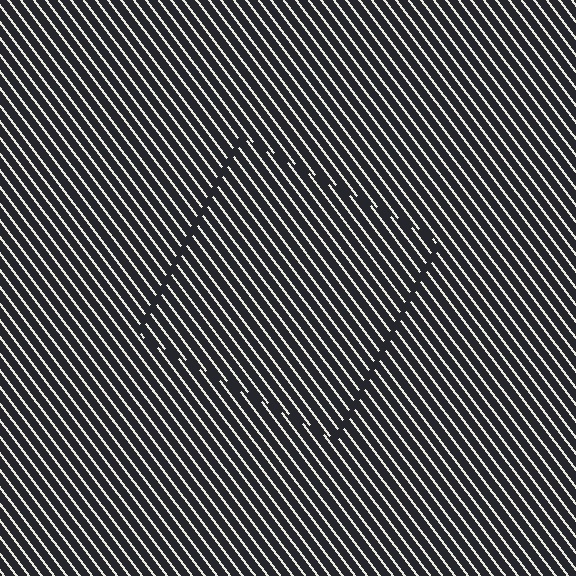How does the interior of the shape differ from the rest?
The interior of the shape contains the same grating, shifted by half a period — the contour is defined by the phase discontinuity where line-ends from the inner and outer gratings abut.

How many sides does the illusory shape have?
4 sides — the line-ends trace a square.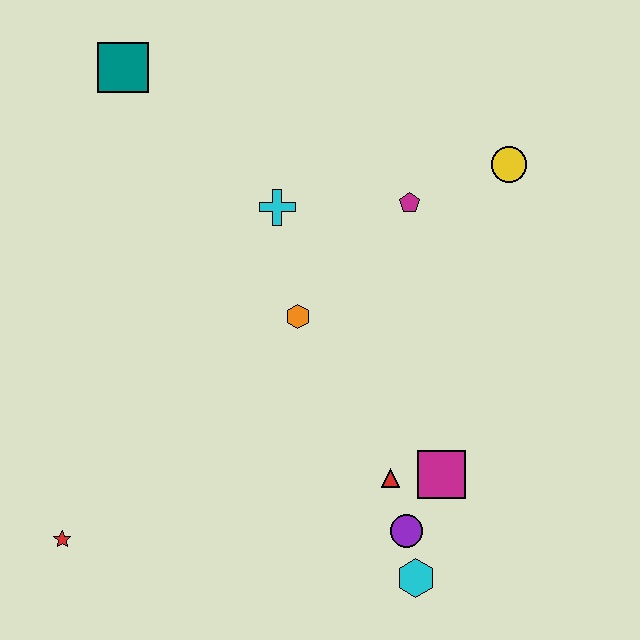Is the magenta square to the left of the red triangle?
No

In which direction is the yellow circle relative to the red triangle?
The yellow circle is above the red triangle.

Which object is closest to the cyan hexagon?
The purple circle is closest to the cyan hexagon.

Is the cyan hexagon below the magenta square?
Yes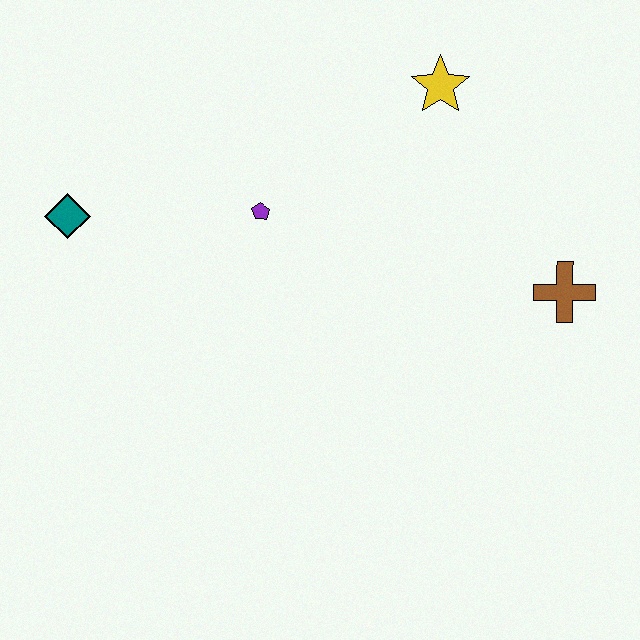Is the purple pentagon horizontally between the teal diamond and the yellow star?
Yes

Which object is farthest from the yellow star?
The teal diamond is farthest from the yellow star.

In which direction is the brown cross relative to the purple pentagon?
The brown cross is to the right of the purple pentagon.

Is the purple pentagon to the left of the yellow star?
Yes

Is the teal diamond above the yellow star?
No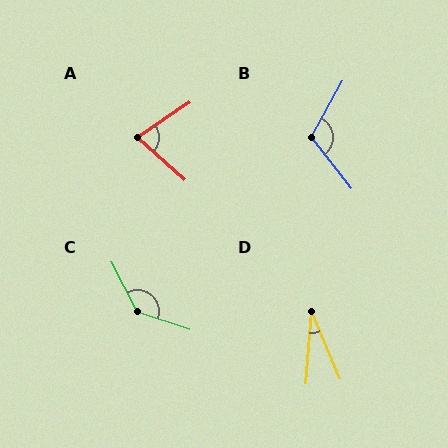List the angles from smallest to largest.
D (27°), A (76°), B (113°), C (135°).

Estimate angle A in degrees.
Approximately 76 degrees.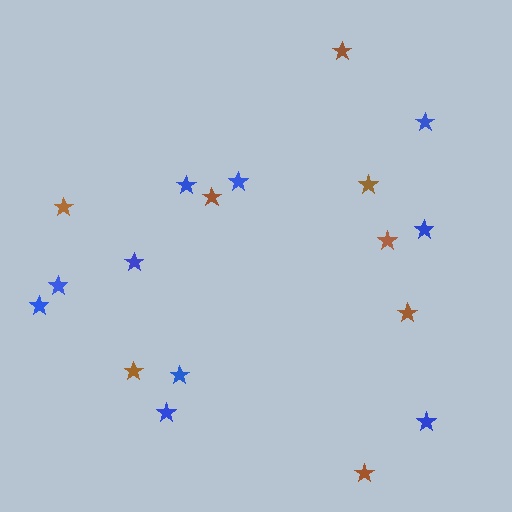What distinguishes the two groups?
There are 2 groups: one group of blue stars (10) and one group of brown stars (8).